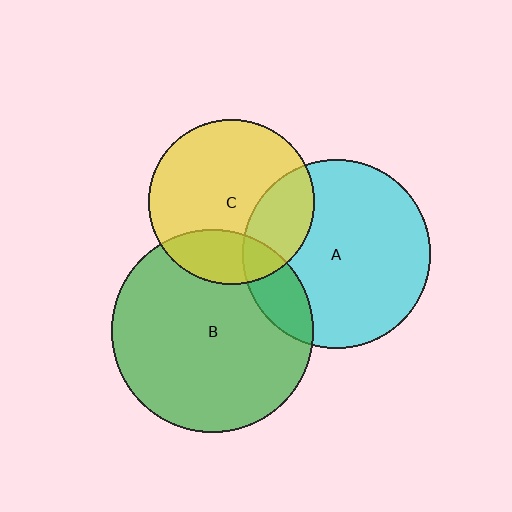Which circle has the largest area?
Circle B (green).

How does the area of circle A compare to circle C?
Approximately 1.3 times.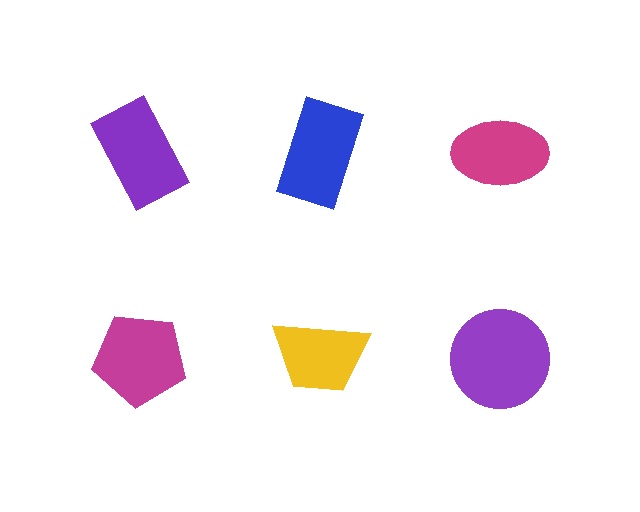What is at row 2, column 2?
A yellow trapezoid.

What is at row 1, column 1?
A purple rectangle.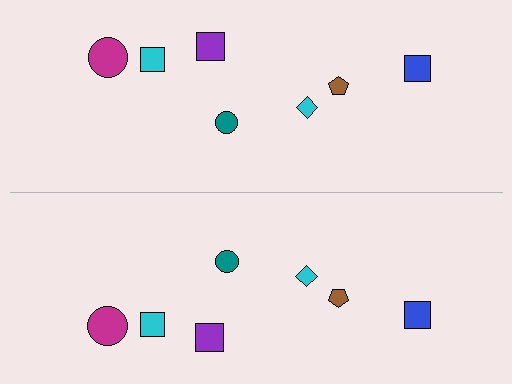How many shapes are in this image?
There are 14 shapes in this image.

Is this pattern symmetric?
Yes, this pattern has bilateral (reflection) symmetry.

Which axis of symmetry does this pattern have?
The pattern has a horizontal axis of symmetry running through the center of the image.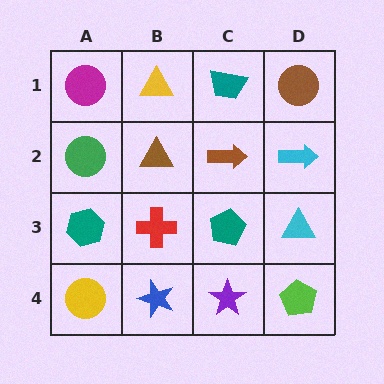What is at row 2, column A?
A green circle.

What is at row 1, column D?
A brown circle.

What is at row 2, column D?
A cyan arrow.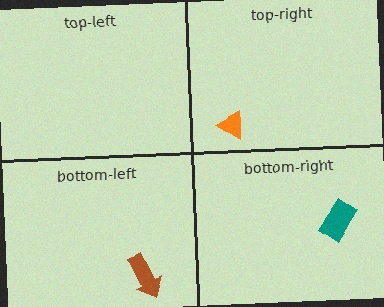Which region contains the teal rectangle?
The bottom-right region.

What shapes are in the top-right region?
The orange triangle.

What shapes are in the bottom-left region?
The brown arrow.